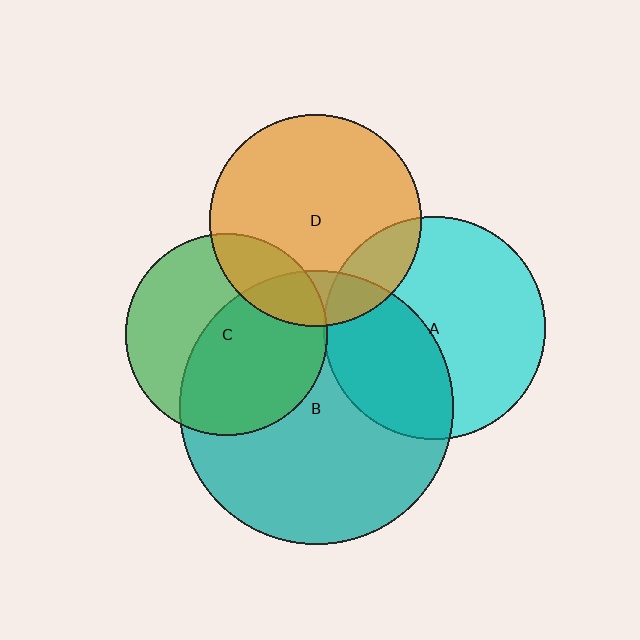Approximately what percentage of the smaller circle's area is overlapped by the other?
Approximately 5%.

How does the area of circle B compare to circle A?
Approximately 1.5 times.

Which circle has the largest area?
Circle B (teal).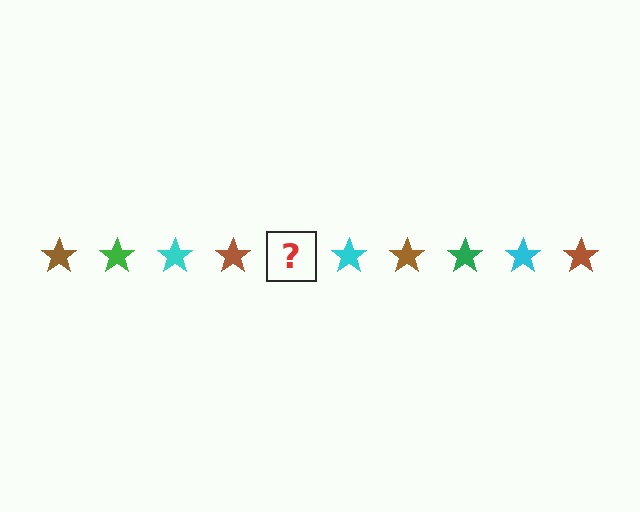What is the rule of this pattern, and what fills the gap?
The rule is that the pattern cycles through brown, green, cyan stars. The gap should be filled with a green star.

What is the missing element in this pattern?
The missing element is a green star.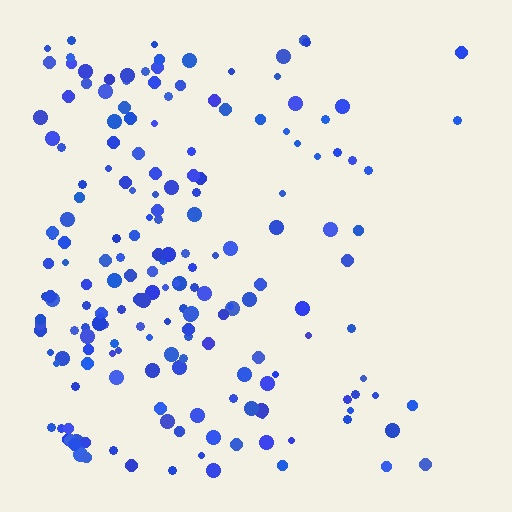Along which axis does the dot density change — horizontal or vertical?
Horizontal.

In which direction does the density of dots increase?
From right to left, with the left side densest.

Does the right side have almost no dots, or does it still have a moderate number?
Still a moderate number, just noticeably fewer than the left.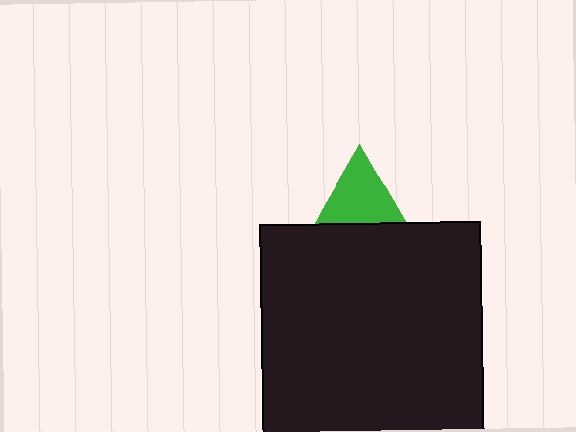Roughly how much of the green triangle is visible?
About half of it is visible (roughly 59%).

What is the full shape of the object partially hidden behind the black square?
The partially hidden object is a green triangle.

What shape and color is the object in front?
The object in front is a black square.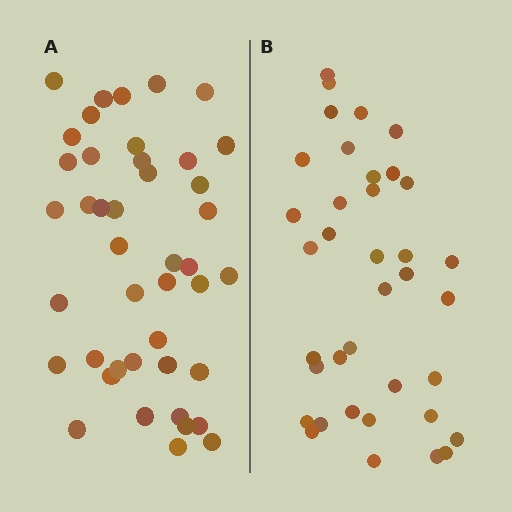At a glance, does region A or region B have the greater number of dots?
Region A (the left region) has more dots.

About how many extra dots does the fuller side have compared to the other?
Region A has about 6 more dots than region B.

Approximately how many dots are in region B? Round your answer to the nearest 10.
About 40 dots. (The exact count is 37, which rounds to 40.)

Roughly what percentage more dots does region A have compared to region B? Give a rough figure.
About 15% more.